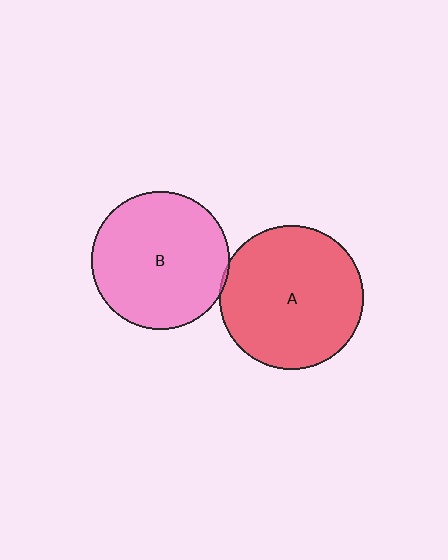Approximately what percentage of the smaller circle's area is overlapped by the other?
Approximately 5%.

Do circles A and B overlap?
Yes.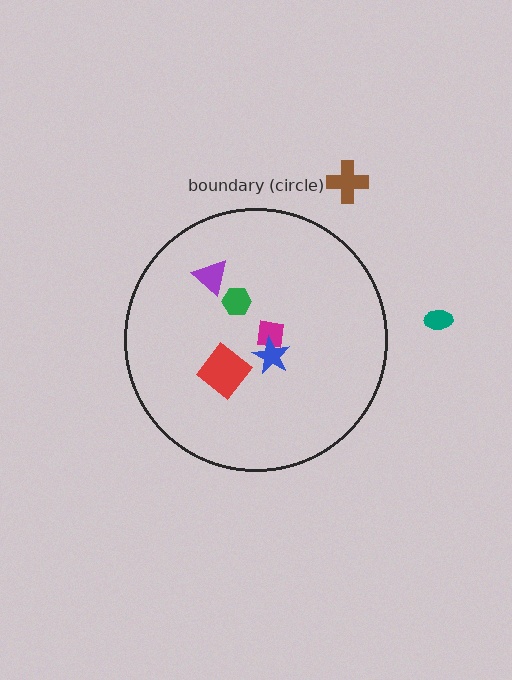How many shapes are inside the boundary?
5 inside, 2 outside.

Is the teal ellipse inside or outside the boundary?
Outside.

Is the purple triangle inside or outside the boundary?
Inside.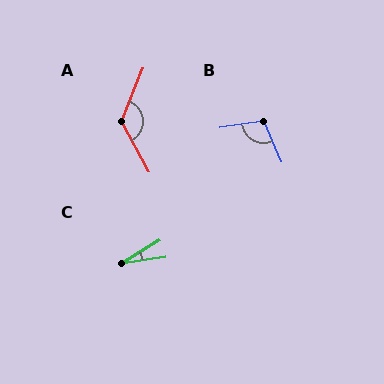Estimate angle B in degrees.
Approximately 104 degrees.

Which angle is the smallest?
C, at approximately 24 degrees.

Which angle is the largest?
A, at approximately 129 degrees.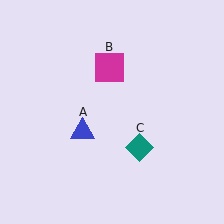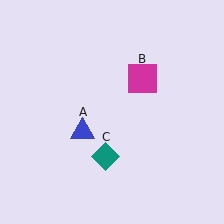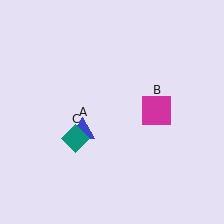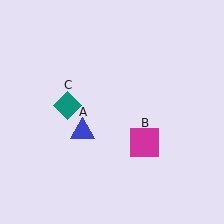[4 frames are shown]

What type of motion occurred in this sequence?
The magenta square (object B), teal diamond (object C) rotated clockwise around the center of the scene.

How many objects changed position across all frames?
2 objects changed position: magenta square (object B), teal diamond (object C).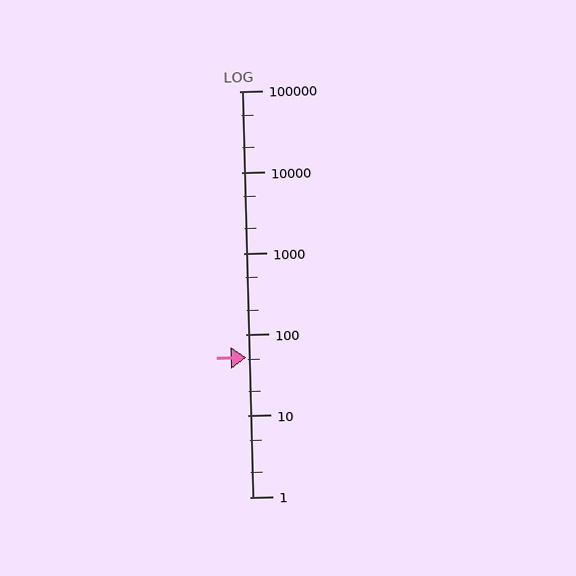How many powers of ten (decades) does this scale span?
The scale spans 5 decades, from 1 to 100000.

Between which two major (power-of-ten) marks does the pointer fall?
The pointer is between 10 and 100.